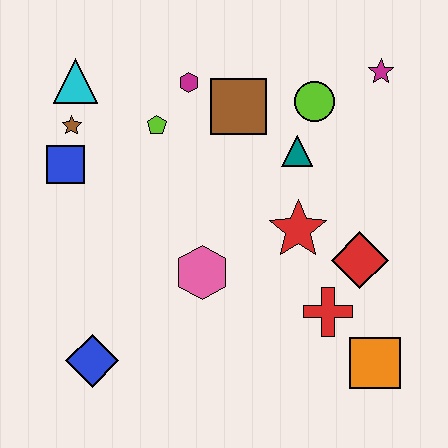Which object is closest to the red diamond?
The red cross is closest to the red diamond.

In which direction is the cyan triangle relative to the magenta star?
The cyan triangle is to the left of the magenta star.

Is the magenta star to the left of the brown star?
No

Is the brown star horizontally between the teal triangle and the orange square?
No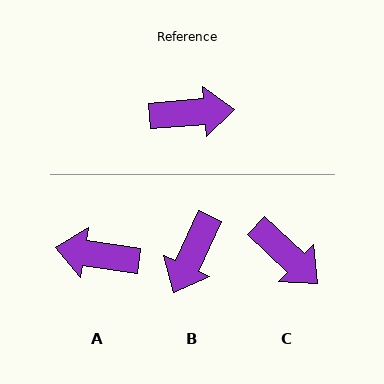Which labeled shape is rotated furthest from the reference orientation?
A, about 167 degrees away.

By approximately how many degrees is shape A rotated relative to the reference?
Approximately 167 degrees counter-clockwise.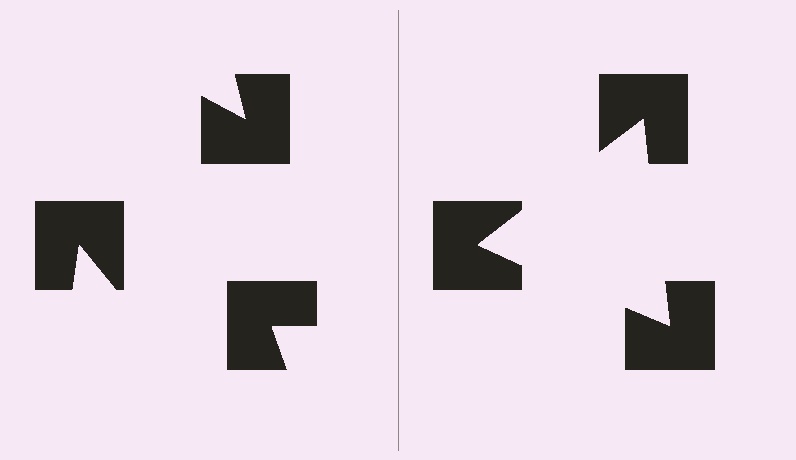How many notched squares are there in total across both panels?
6 — 3 on each side.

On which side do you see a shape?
An illusory triangle appears on the right side. On the left side the wedge cuts are rotated, so no coherent shape forms.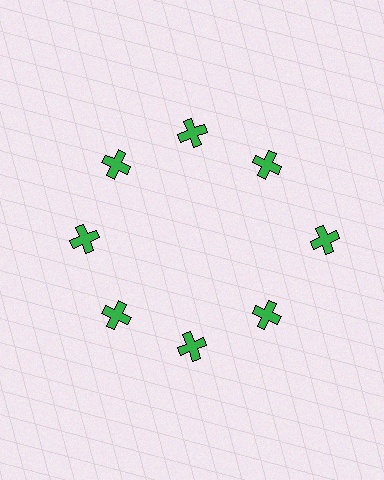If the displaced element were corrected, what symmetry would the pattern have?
It would have 8-fold rotational symmetry — the pattern would map onto itself every 45 degrees.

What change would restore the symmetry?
The symmetry would be restored by moving it inward, back onto the ring so that all 8 crosses sit at equal angles and equal distance from the center.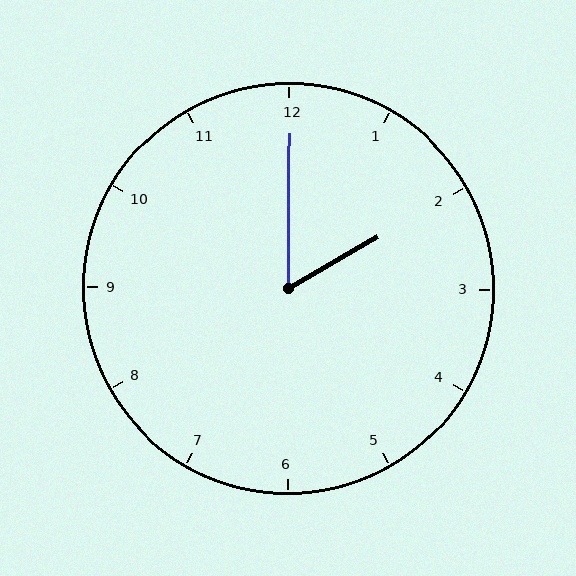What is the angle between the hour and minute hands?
Approximately 60 degrees.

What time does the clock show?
2:00.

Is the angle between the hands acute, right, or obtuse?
It is acute.